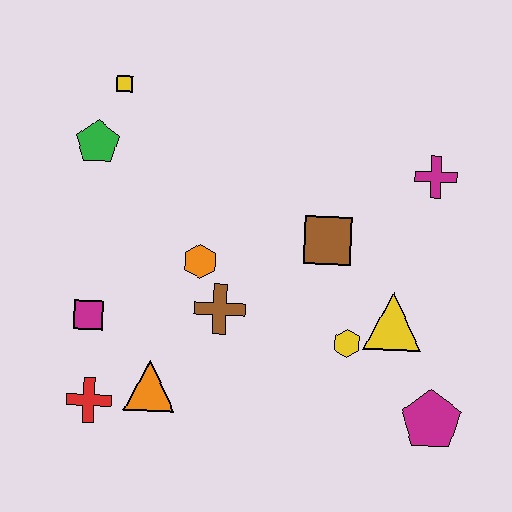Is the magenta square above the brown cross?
No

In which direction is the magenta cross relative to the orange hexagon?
The magenta cross is to the right of the orange hexagon.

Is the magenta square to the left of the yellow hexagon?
Yes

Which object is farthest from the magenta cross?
The red cross is farthest from the magenta cross.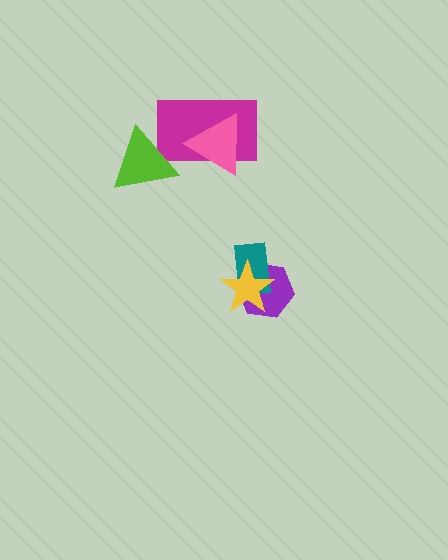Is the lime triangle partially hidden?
No, no other shape covers it.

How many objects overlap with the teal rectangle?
2 objects overlap with the teal rectangle.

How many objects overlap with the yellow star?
2 objects overlap with the yellow star.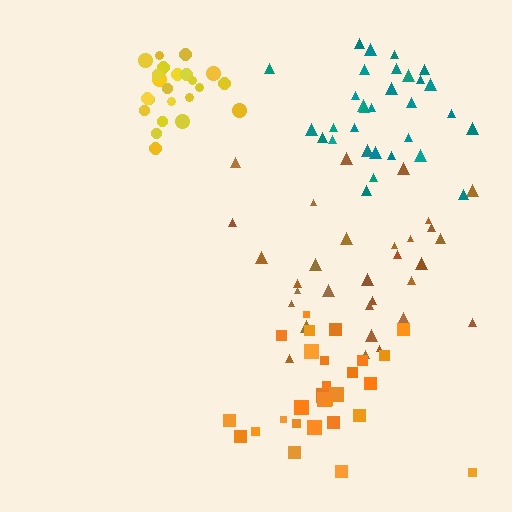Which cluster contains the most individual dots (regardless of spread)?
Brown (31).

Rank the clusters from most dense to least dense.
yellow, teal, orange, brown.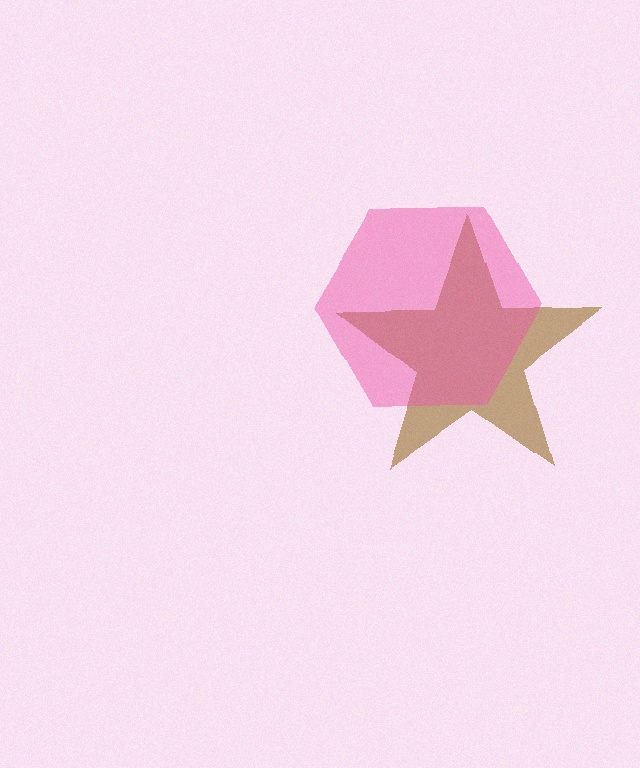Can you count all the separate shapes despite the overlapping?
Yes, there are 2 separate shapes.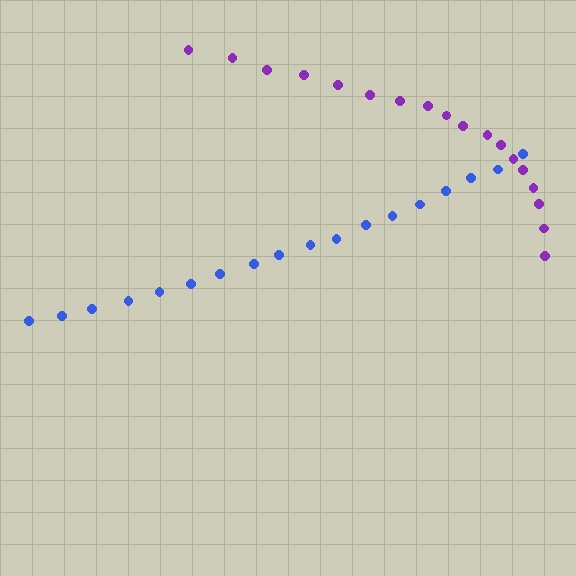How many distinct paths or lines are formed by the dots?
There are 2 distinct paths.